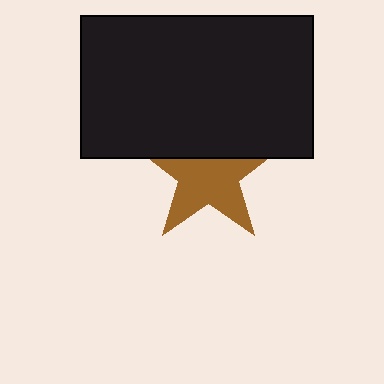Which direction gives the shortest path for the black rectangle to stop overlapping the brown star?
Moving up gives the shortest separation.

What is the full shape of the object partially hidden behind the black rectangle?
The partially hidden object is a brown star.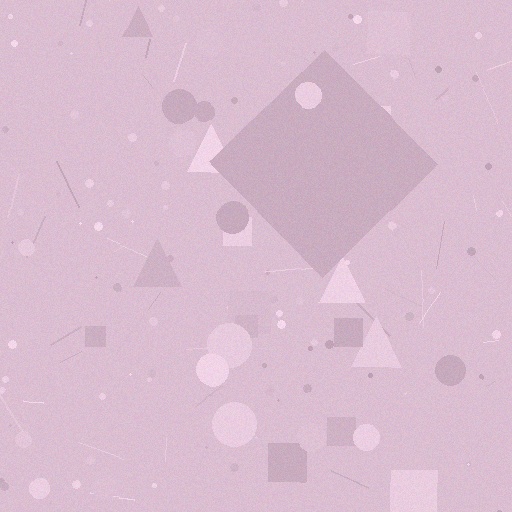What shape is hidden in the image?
A diamond is hidden in the image.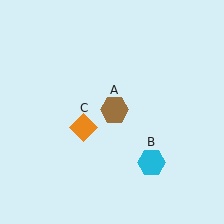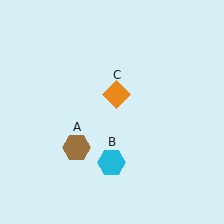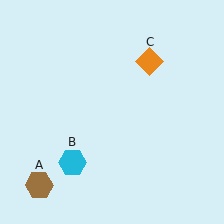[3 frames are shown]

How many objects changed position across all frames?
3 objects changed position: brown hexagon (object A), cyan hexagon (object B), orange diamond (object C).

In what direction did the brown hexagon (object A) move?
The brown hexagon (object A) moved down and to the left.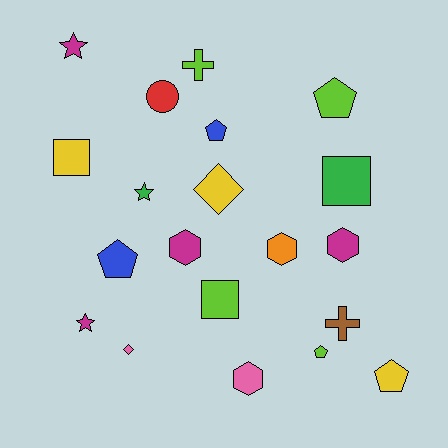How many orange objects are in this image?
There is 1 orange object.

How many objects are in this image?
There are 20 objects.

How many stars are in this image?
There are 3 stars.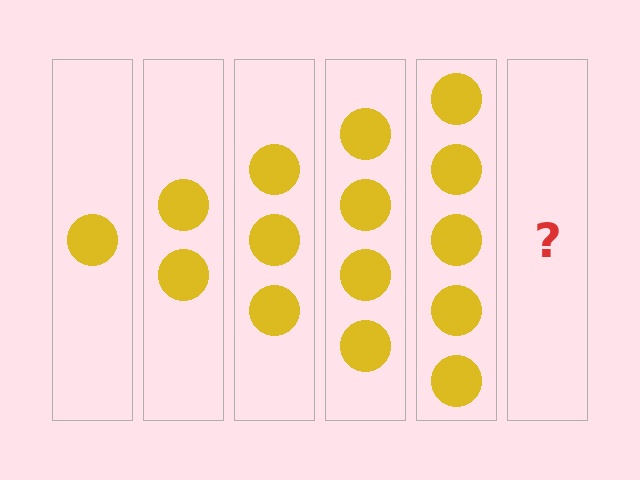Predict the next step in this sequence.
The next step is 6 circles.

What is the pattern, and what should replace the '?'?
The pattern is that each step adds one more circle. The '?' should be 6 circles.